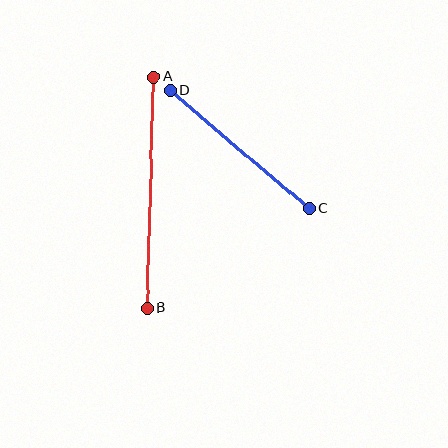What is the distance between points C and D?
The distance is approximately 182 pixels.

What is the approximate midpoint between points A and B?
The midpoint is at approximately (150, 192) pixels.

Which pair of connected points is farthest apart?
Points A and B are farthest apart.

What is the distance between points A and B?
The distance is approximately 231 pixels.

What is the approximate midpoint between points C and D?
The midpoint is at approximately (240, 150) pixels.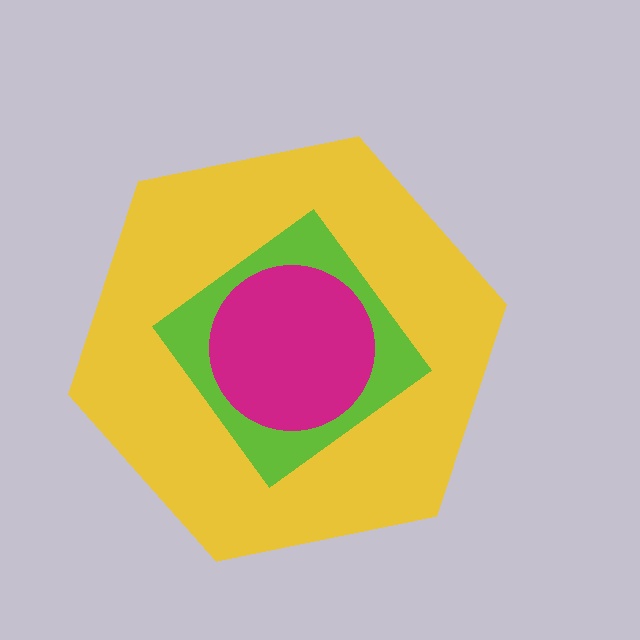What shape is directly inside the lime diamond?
The magenta circle.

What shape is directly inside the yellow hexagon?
The lime diamond.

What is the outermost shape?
The yellow hexagon.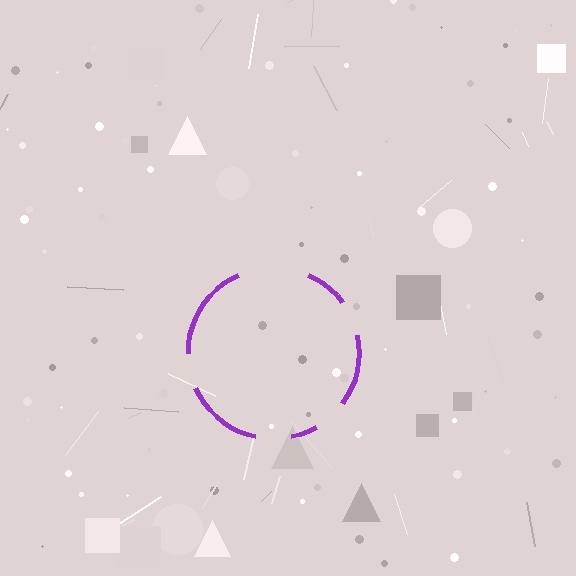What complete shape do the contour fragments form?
The contour fragments form a circle.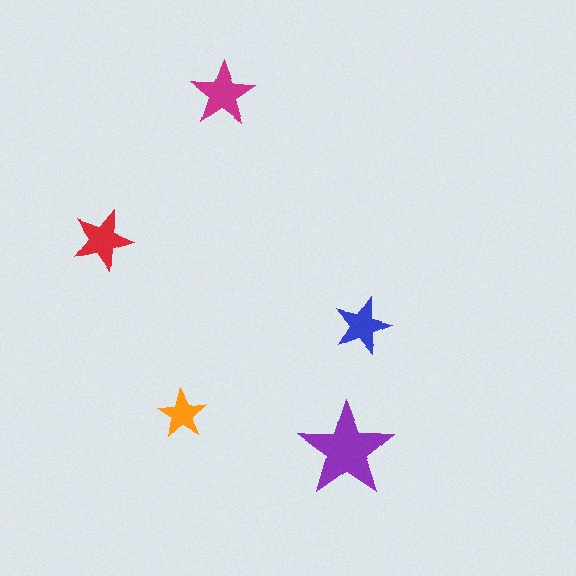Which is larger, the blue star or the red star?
The red one.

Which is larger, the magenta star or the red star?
The magenta one.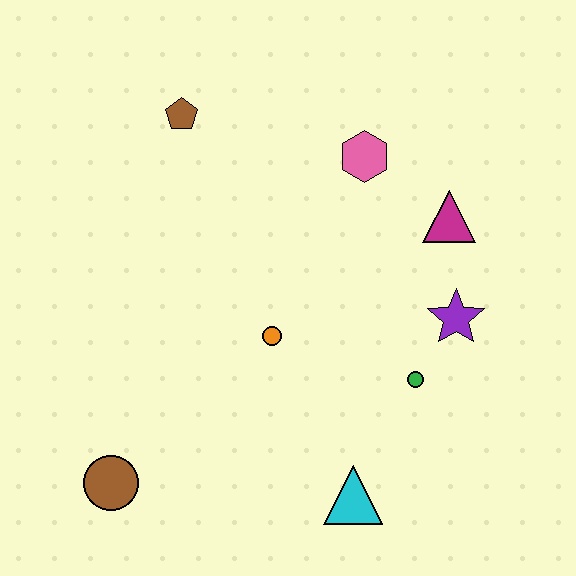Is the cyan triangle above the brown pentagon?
No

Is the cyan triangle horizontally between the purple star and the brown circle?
Yes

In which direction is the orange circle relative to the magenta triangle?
The orange circle is to the left of the magenta triangle.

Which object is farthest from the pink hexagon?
The brown circle is farthest from the pink hexagon.